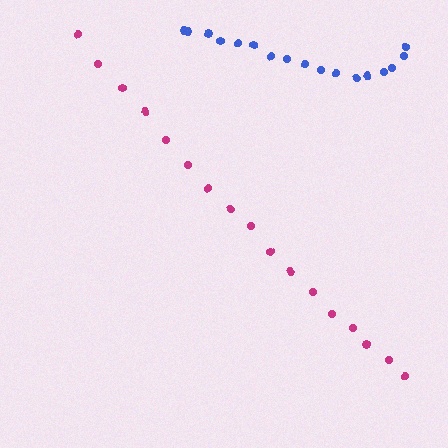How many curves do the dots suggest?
There are 2 distinct paths.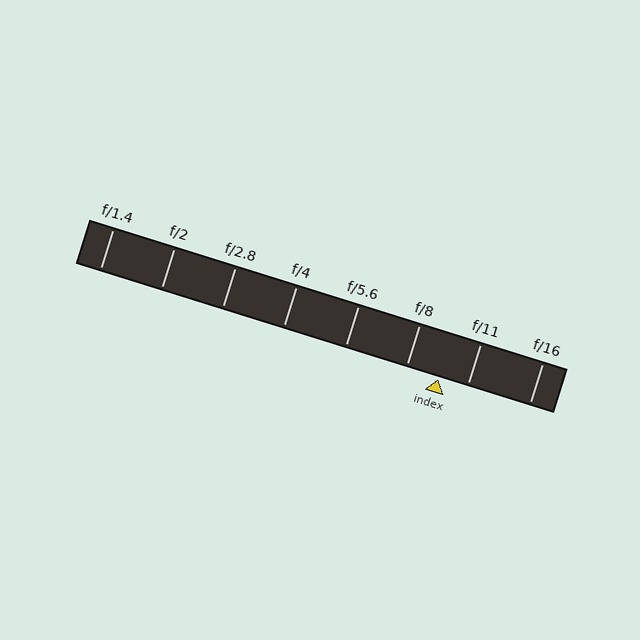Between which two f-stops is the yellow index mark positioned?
The index mark is between f/8 and f/11.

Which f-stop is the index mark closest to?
The index mark is closest to f/11.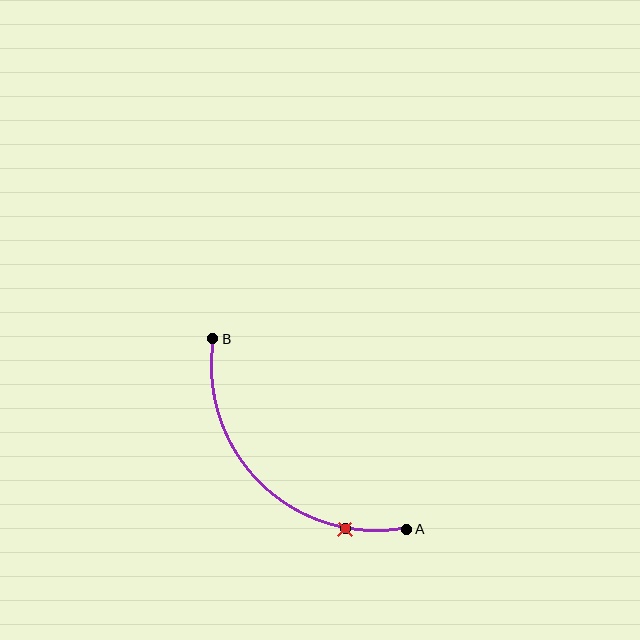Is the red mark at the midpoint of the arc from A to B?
No. The red mark lies on the arc but is closer to endpoint A. The arc midpoint would be at the point on the curve equidistant along the arc from both A and B.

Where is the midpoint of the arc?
The arc midpoint is the point on the curve farthest from the straight line joining A and B. It sits below and to the left of that line.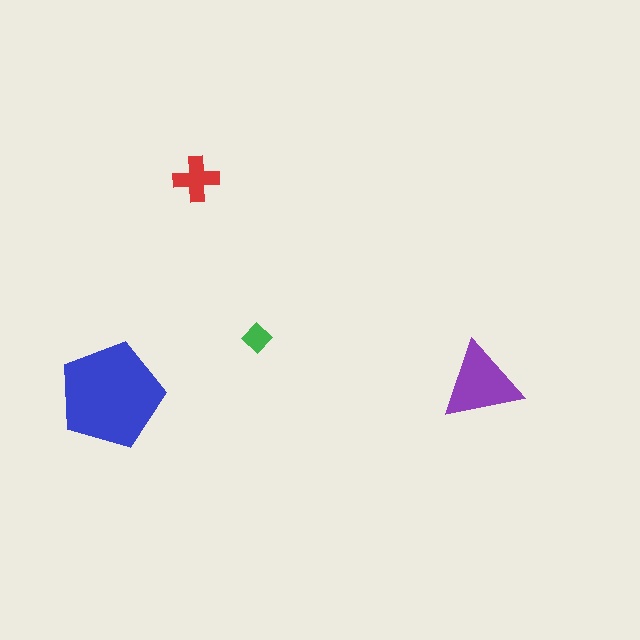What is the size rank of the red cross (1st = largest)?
3rd.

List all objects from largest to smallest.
The blue pentagon, the purple triangle, the red cross, the green diamond.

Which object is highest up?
The red cross is topmost.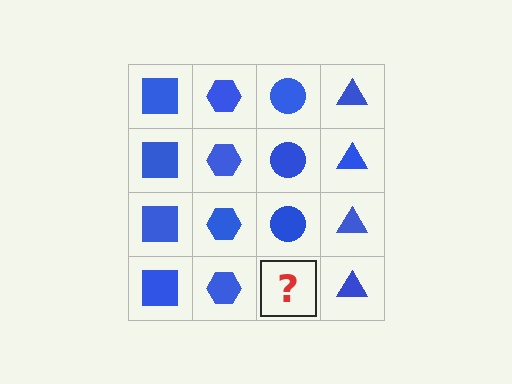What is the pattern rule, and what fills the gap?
The rule is that each column has a consistent shape. The gap should be filled with a blue circle.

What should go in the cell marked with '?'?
The missing cell should contain a blue circle.